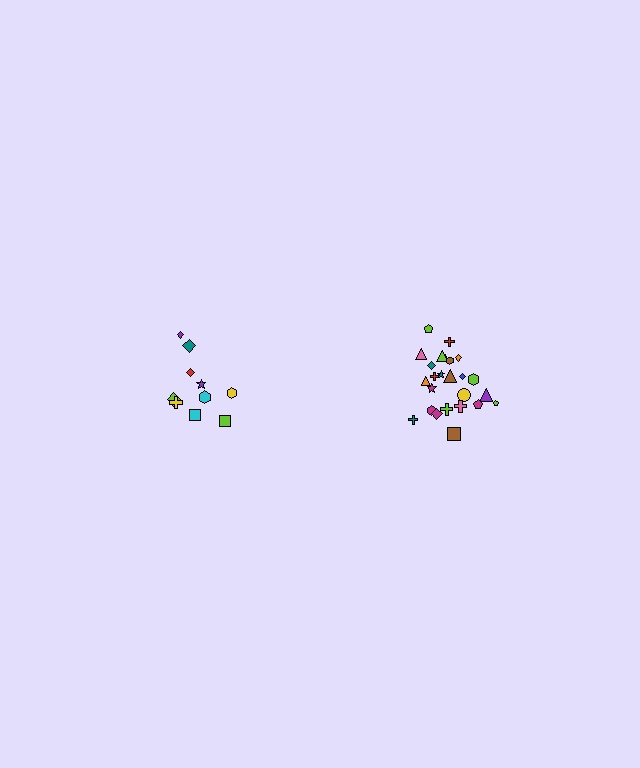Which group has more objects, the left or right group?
The right group.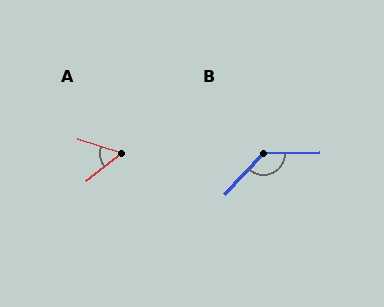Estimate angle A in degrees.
Approximately 57 degrees.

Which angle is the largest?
B, at approximately 134 degrees.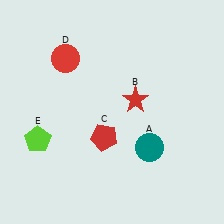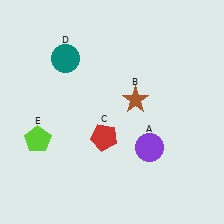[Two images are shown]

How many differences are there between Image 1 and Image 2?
There are 3 differences between the two images.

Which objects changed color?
A changed from teal to purple. B changed from red to brown. D changed from red to teal.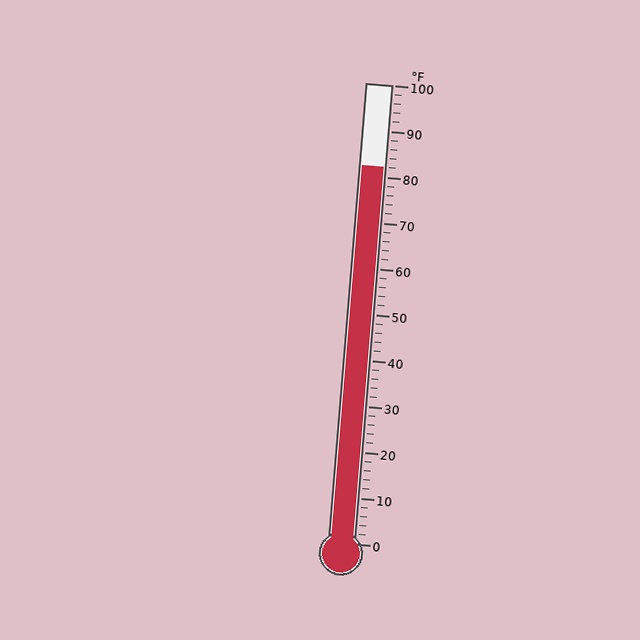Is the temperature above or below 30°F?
The temperature is above 30°F.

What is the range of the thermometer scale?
The thermometer scale ranges from 0°F to 100°F.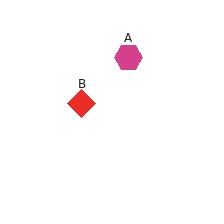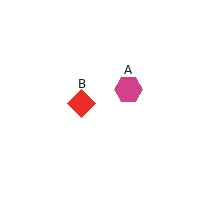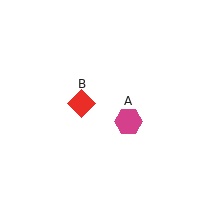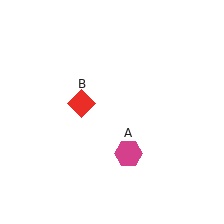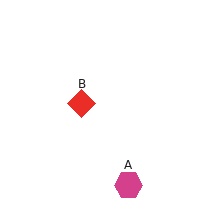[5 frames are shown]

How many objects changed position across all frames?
1 object changed position: magenta hexagon (object A).